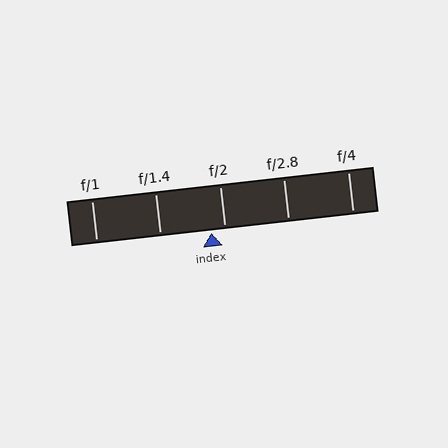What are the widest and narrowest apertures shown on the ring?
The widest aperture shown is f/1 and the narrowest is f/4.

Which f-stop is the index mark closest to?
The index mark is closest to f/2.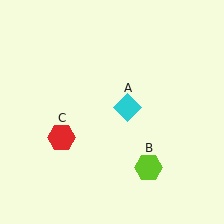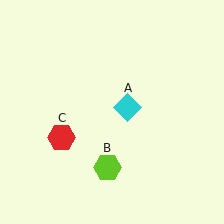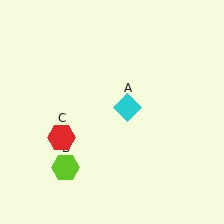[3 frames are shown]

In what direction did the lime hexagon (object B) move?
The lime hexagon (object B) moved left.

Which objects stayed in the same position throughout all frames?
Cyan diamond (object A) and red hexagon (object C) remained stationary.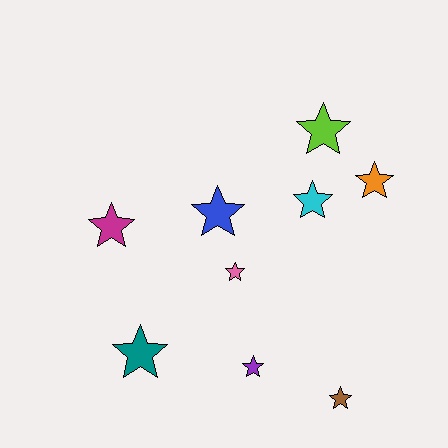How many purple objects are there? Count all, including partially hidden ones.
There is 1 purple object.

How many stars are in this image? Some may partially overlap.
There are 9 stars.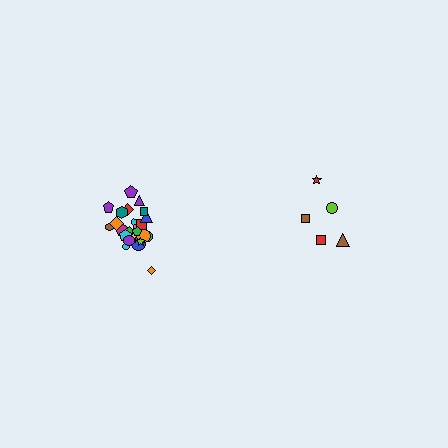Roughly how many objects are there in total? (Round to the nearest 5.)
Roughly 30 objects in total.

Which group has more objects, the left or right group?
The left group.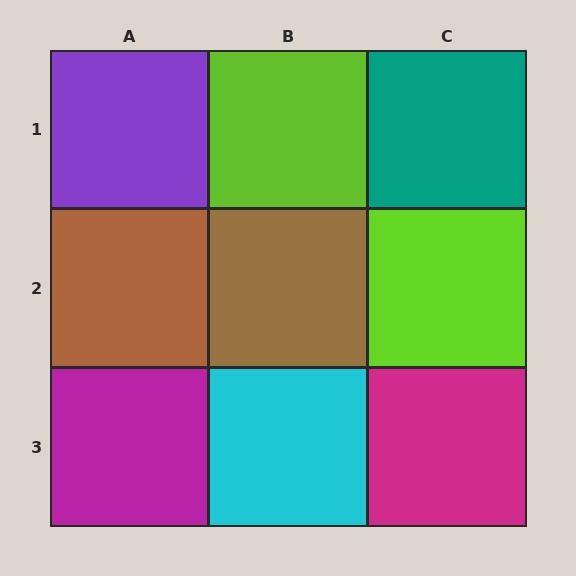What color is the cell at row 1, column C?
Teal.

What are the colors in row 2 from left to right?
Brown, brown, lime.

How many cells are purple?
1 cell is purple.